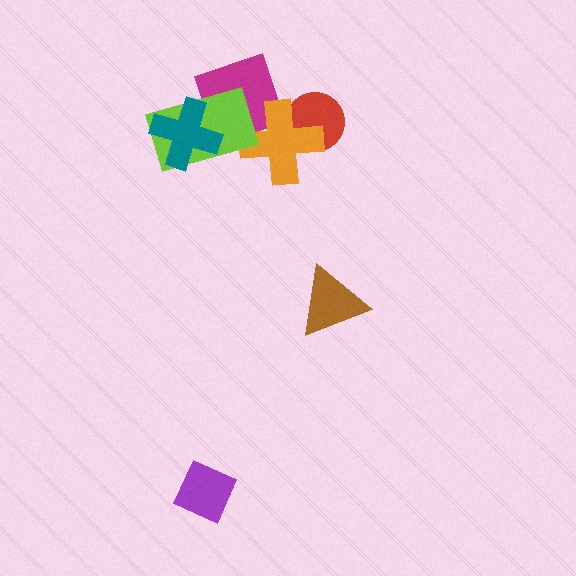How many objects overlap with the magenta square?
3 objects overlap with the magenta square.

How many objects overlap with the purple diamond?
0 objects overlap with the purple diamond.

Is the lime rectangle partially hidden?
Yes, it is partially covered by another shape.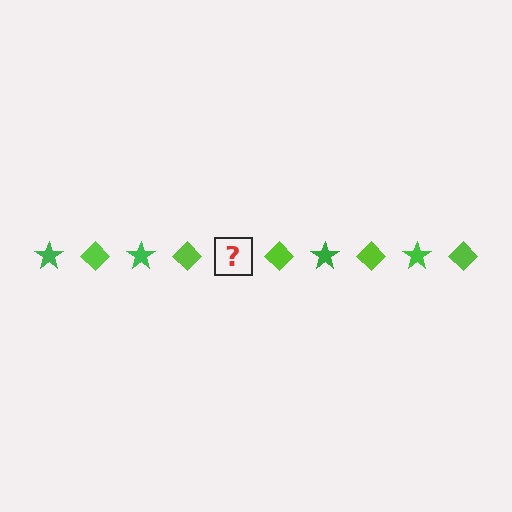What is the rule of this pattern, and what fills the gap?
The rule is that the pattern alternates between green star and lime diamond. The gap should be filled with a green star.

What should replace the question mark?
The question mark should be replaced with a green star.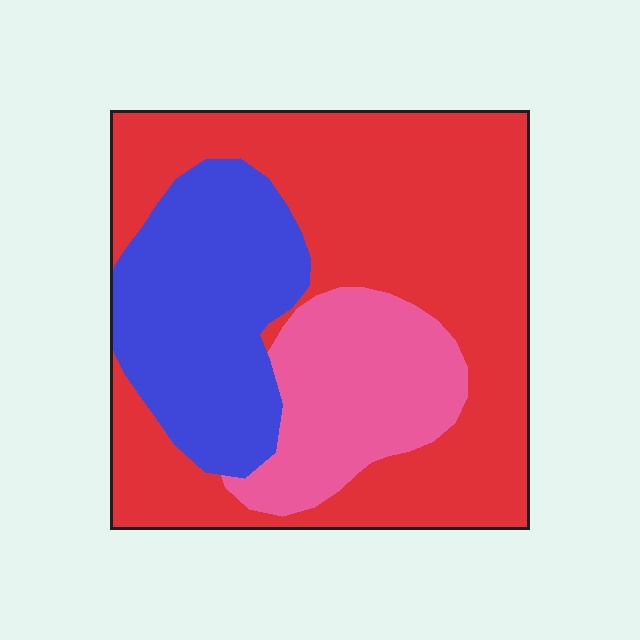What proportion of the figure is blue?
Blue takes up about one quarter (1/4) of the figure.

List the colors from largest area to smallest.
From largest to smallest: red, blue, pink.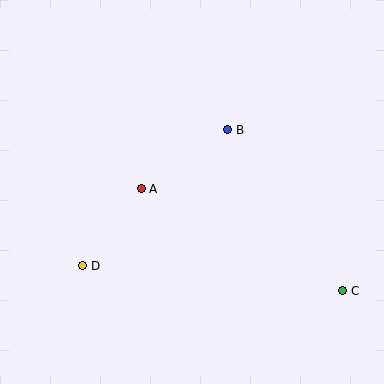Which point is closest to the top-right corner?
Point B is closest to the top-right corner.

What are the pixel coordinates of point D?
Point D is at (83, 266).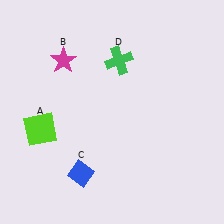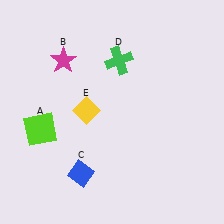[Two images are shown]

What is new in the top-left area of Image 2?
A yellow diamond (E) was added in the top-left area of Image 2.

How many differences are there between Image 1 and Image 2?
There is 1 difference between the two images.